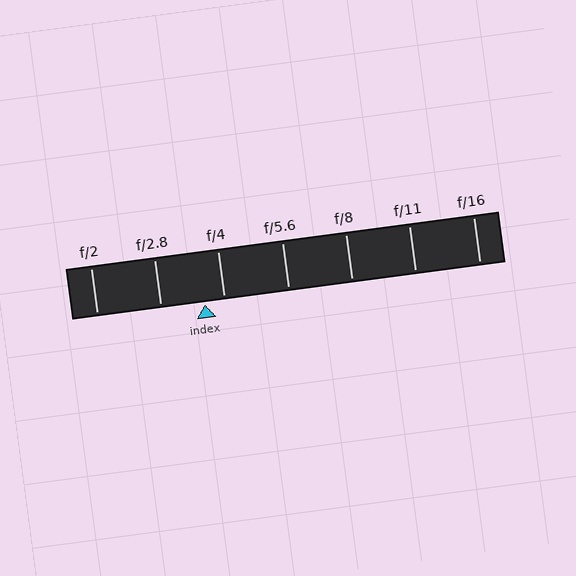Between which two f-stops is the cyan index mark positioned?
The index mark is between f/2.8 and f/4.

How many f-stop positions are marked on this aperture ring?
There are 7 f-stop positions marked.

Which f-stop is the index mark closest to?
The index mark is closest to f/4.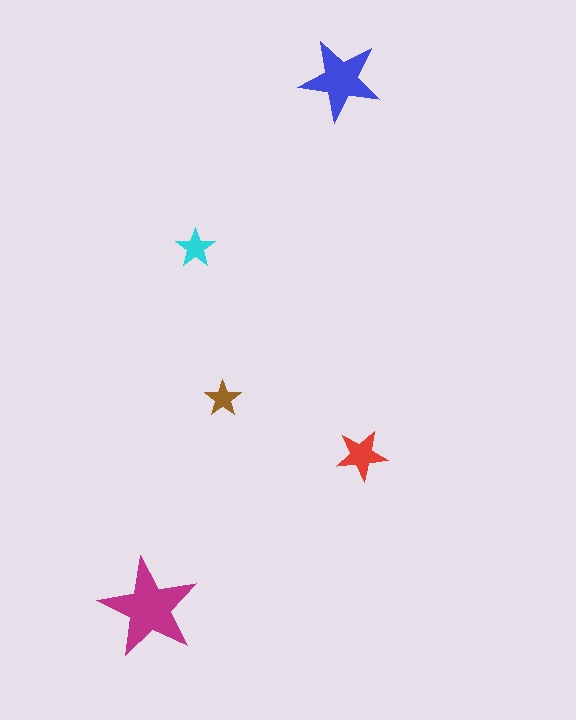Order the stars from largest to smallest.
the magenta one, the blue one, the red one, the cyan one, the brown one.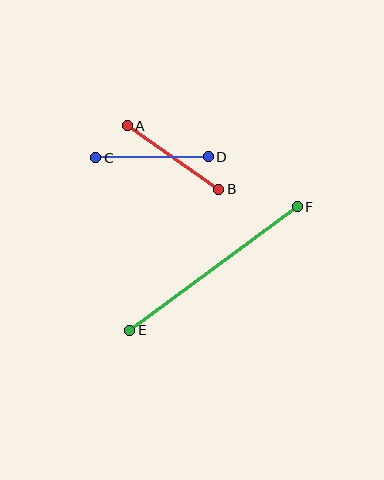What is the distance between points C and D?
The distance is approximately 113 pixels.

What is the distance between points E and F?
The distance is approximately 208 pixels.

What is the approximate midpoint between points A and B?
The midpoint is at approximately (173, 158) pixels.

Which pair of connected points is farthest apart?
Points E and F are farthest apart.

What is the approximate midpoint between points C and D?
The midpoint is at approximately (152, 157) pixels.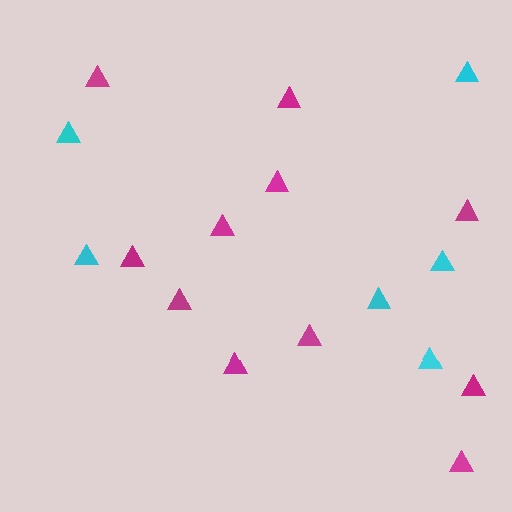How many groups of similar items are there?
There are 2 groups: one group of cyan triangles (6) and one group of magenta triangles (11).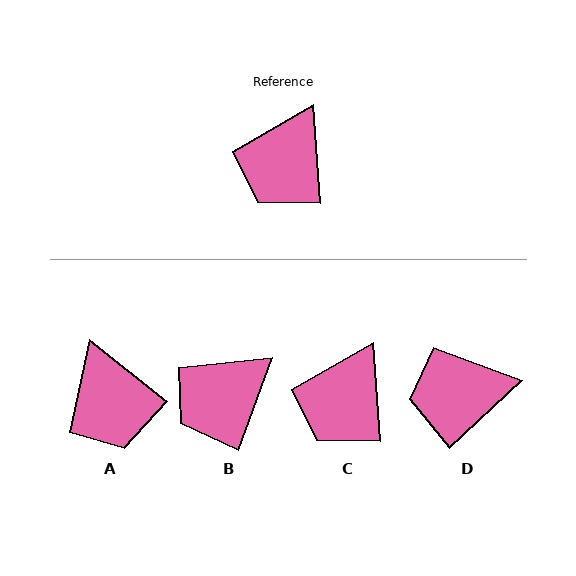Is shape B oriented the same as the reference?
No, it is off by about 24 degrees.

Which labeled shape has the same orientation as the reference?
C.